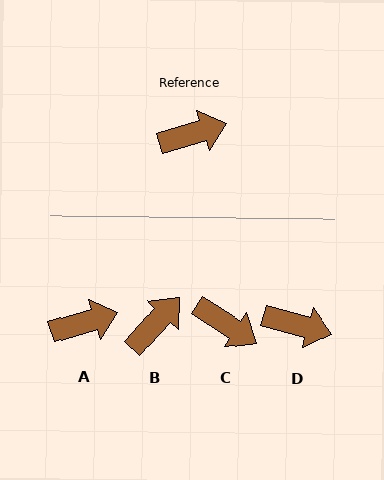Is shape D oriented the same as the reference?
No, it is off by about 32 degrees.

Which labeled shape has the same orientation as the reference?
A.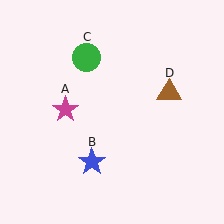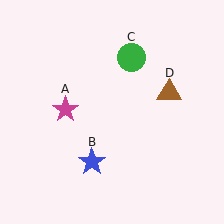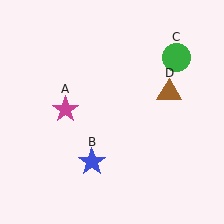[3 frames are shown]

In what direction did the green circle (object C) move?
The green circle (object C) moved right.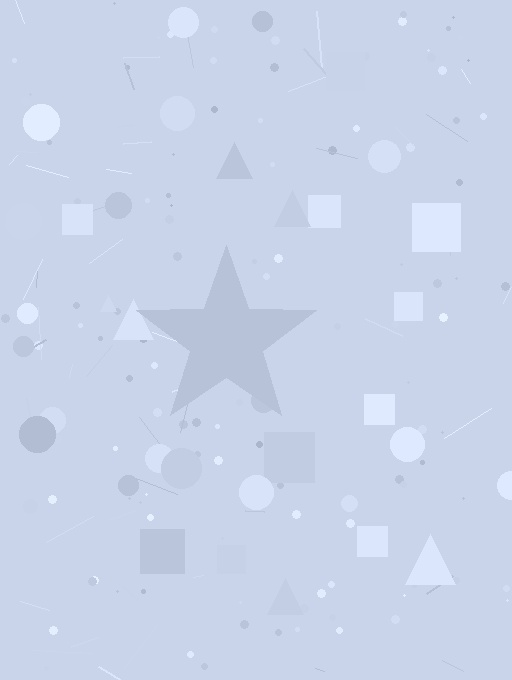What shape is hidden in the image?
A star is hidden in the image.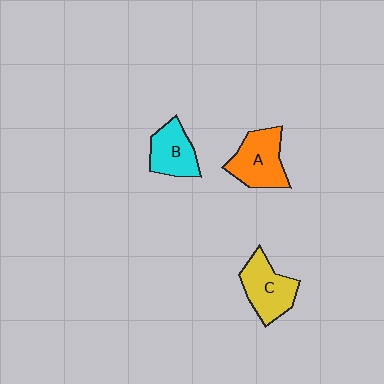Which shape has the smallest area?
Shape B (cyan).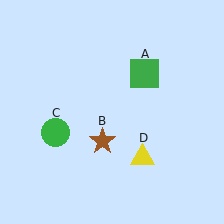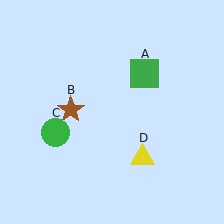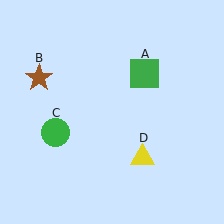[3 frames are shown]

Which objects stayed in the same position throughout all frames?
Green square (object A) and green circle (object C) and yellow triangle (object D) remained stationary.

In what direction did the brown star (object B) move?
The brown star (object B) moved up and to the left.